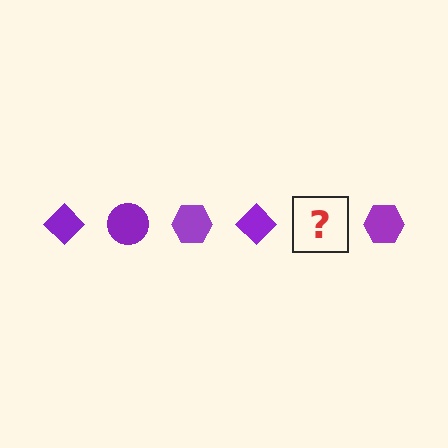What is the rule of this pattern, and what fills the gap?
The rule is that the pattern cycles through diamond, circle, hexagon shapes in purple. The gap should be filled with a purple circle.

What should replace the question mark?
The question mark should be replaced with a purple circle.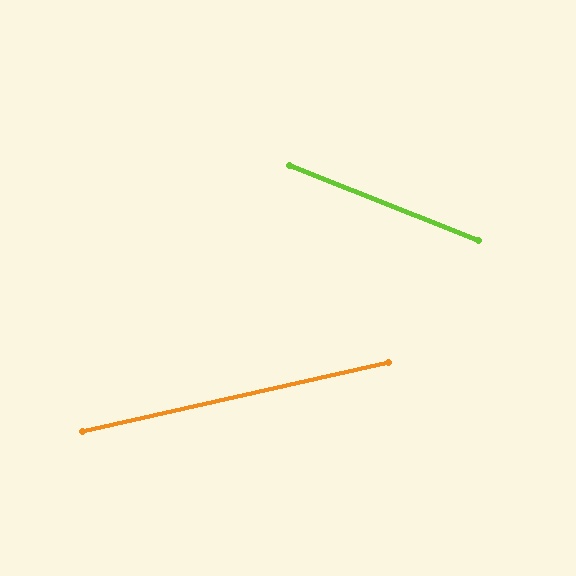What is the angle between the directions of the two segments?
Approximately 35 degrees.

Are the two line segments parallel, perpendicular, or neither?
Neither parallel nor perpendicular — they differ by about 35°.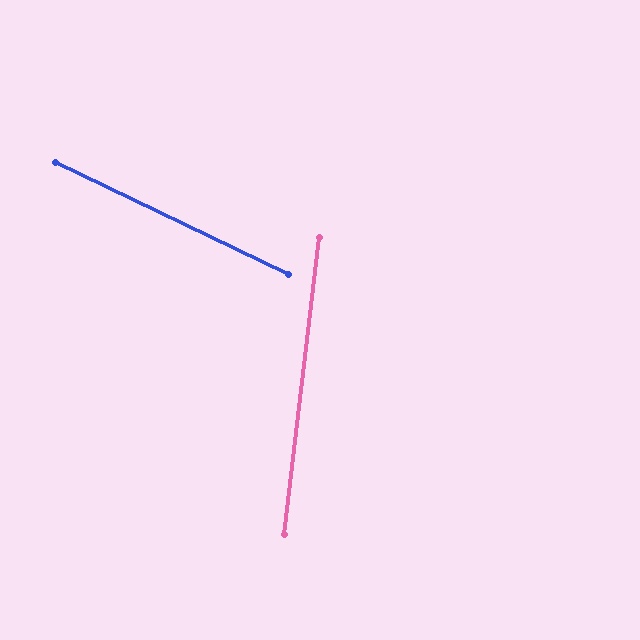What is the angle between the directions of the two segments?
Approximately 71 degrees.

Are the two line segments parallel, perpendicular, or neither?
Neither parallel nor perpendicular — they differ by about 71°.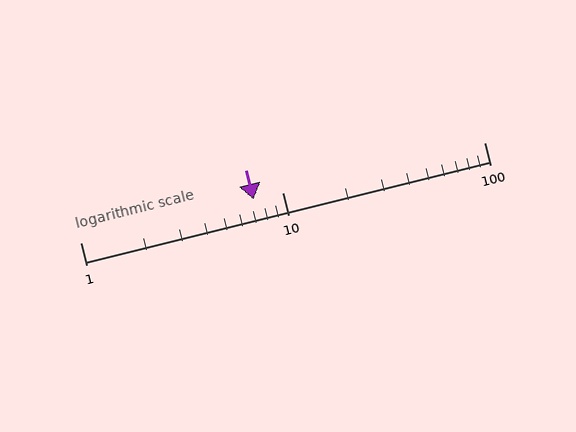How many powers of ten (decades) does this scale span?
The scale spans 2 decades, from 1 to 100.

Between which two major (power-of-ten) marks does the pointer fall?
The pointer is between 1 and 10.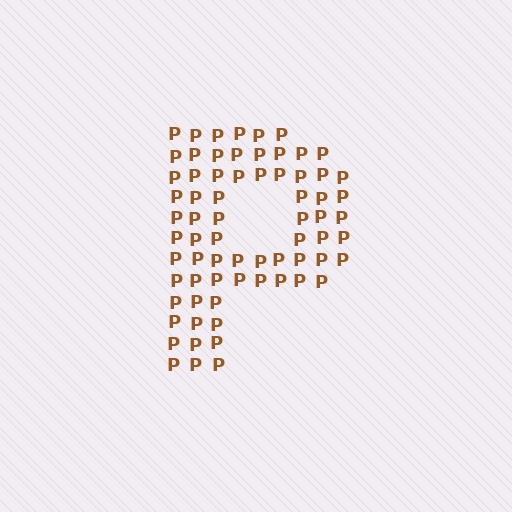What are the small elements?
The small elements are letter P's.